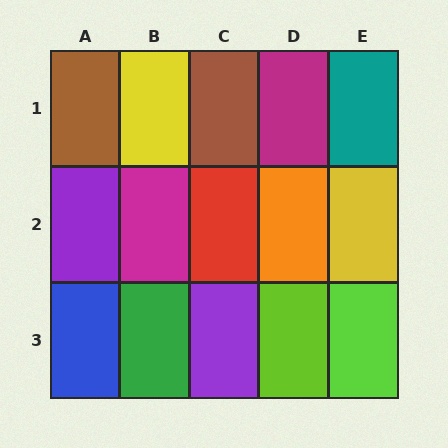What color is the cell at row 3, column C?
Purple.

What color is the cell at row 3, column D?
Lime.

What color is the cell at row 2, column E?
Yellow.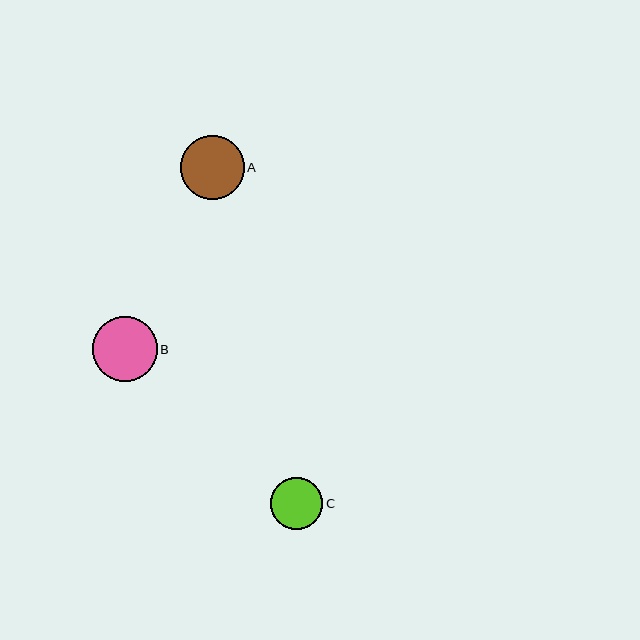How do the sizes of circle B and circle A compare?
Circle B and circle A are approximately the same size.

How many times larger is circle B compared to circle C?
Circle B is approximately 1.3 times the size of circle C.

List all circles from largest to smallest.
From largest to smallest: B, A, C.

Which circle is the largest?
Circle B is the largest with a size of approximately 65 pixels.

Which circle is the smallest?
Circle C is the smallest with a size of approximately 52 pixels.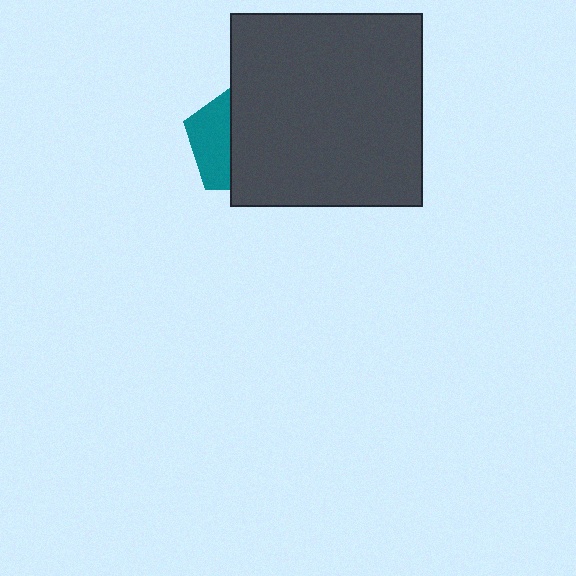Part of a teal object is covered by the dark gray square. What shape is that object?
It is a pentagon.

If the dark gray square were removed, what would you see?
You would see the complete teal pentagon.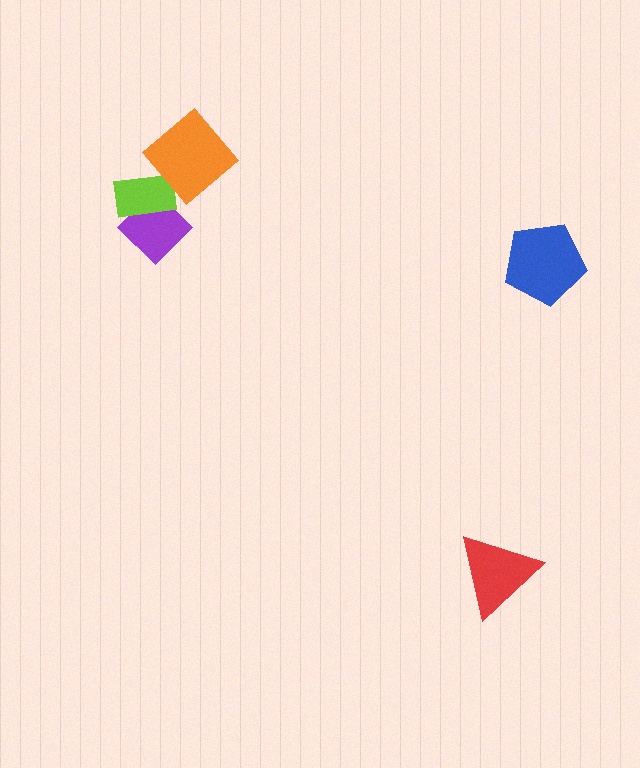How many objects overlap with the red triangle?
0 objects overlap with the red triangle.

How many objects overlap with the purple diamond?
1 object overlaps with the purple diamond.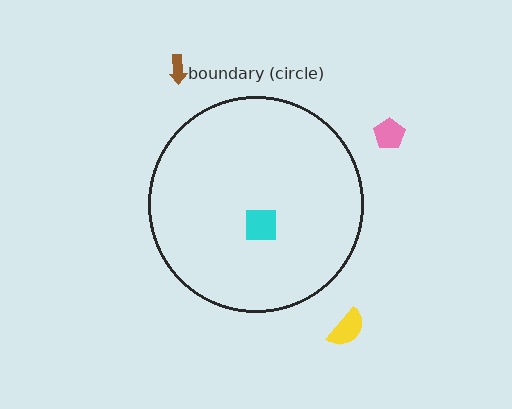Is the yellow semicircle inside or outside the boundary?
Outside.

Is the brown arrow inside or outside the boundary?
Outside.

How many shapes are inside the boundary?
1 inside, 3 outside.